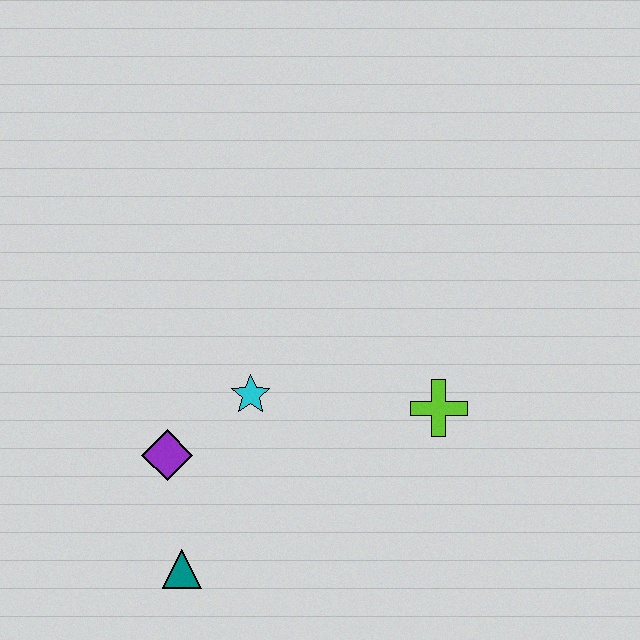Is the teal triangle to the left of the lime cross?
Yes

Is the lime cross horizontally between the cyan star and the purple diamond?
No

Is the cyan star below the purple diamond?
No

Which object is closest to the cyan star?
The purple diamond is closest to the cyan star.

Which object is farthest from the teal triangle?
The lime cross is farthest from the teal triangle.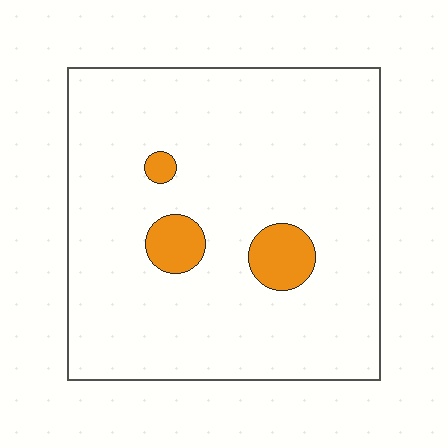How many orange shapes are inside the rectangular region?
3.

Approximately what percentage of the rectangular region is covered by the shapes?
Approximately 5%.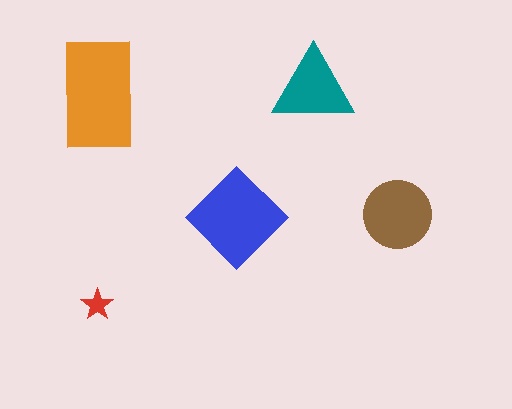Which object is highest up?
The teal triangle is topmost.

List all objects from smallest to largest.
The red star, the teal triangle, the brown circle, the blue diamond, the orange rectangle.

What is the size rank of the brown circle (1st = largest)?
3rd.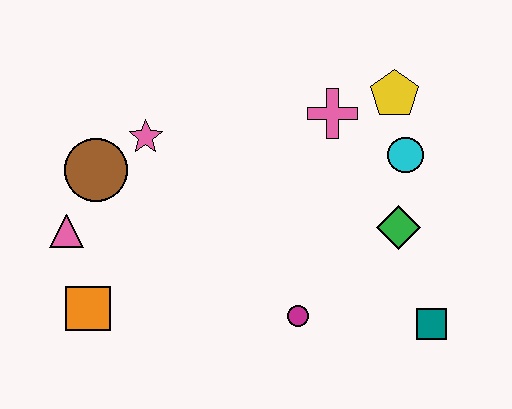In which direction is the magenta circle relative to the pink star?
The magenta circle is below the pink star.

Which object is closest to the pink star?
The brown circle is closest to the pink star.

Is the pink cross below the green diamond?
No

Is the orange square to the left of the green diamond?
Yes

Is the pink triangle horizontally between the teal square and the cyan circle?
No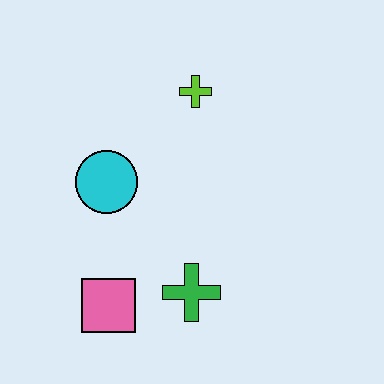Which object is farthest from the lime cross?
The pink square is farthest from the lime cross.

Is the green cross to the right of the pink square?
Yes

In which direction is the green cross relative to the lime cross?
The green cross is below the lime cross.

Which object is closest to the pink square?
The green cross is closest to the pink square.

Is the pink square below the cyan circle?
Yes